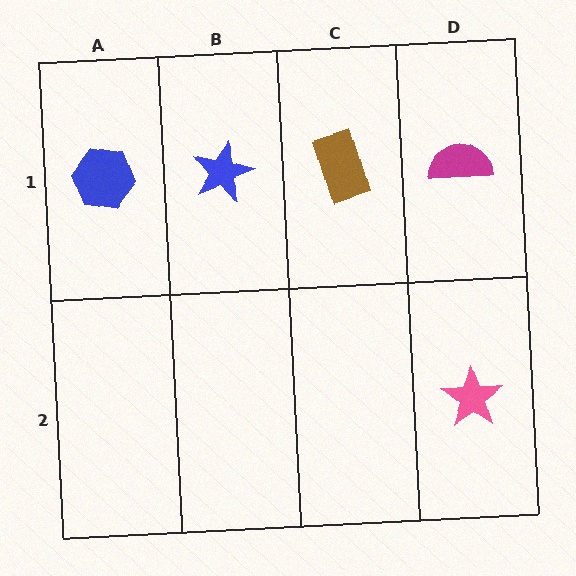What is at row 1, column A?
A blue hexagon.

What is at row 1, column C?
A brown rectangle.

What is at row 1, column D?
A magenta semicircle.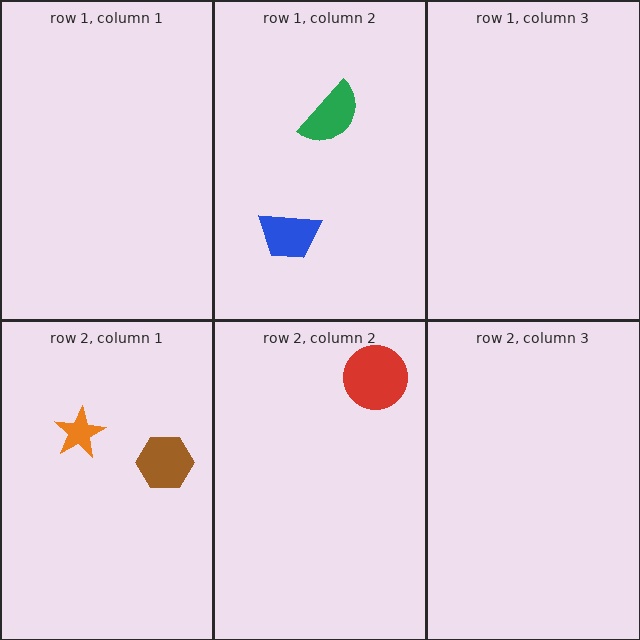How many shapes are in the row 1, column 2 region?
2.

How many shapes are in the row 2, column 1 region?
2.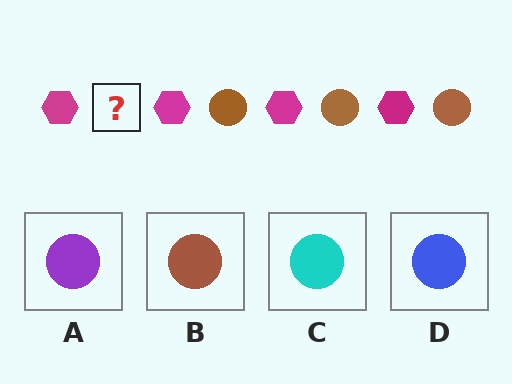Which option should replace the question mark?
Option B.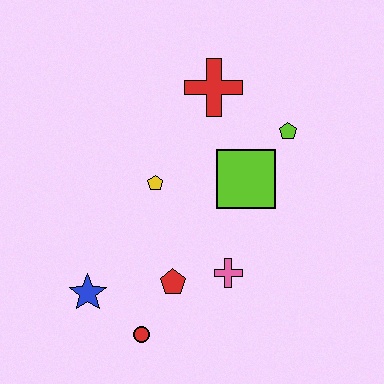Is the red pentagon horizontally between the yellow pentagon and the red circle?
No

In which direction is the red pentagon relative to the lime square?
The red pentagon is below the lime square.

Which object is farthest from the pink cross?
The red cross is farthest from the pink cross.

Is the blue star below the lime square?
Yes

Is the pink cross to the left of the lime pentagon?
Yes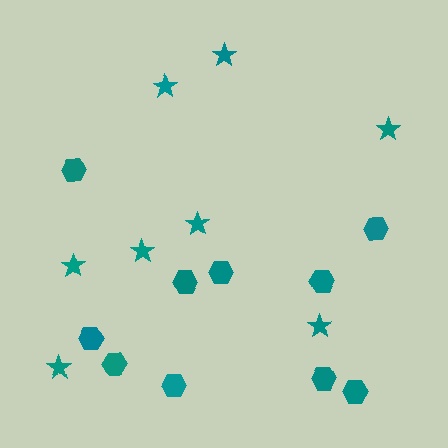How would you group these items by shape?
There are 2 groups: one group of stars (8) and one group of hexagons (10).